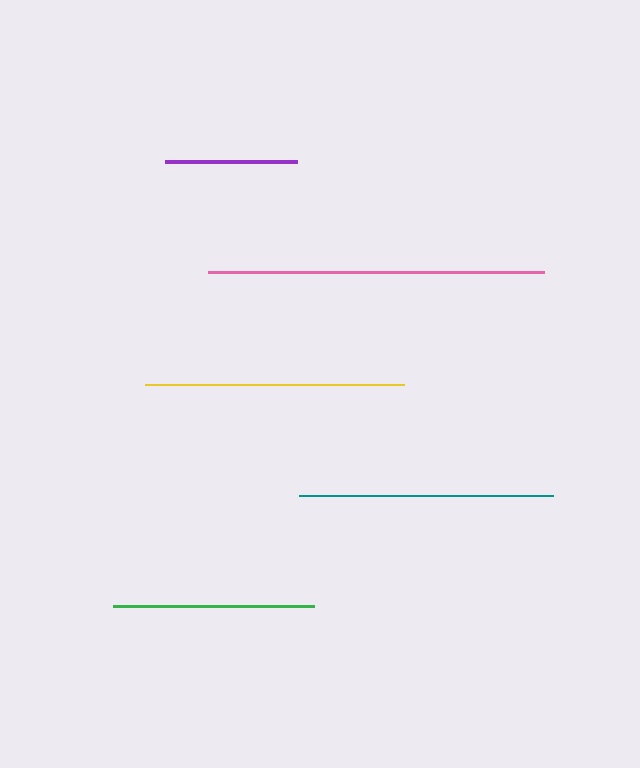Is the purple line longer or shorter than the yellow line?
The yellow line is longer than the purple line.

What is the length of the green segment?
The green segment is approximately 200 pixels long.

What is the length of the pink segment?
The pink segment is approximately 336 pixels long.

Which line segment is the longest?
The pink line is the longest at approximately 336 pixels.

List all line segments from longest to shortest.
From longest to shortest: pink, yellow, teal, green, purple.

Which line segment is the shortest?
The purple line is the shortest at approximately 132 pixels.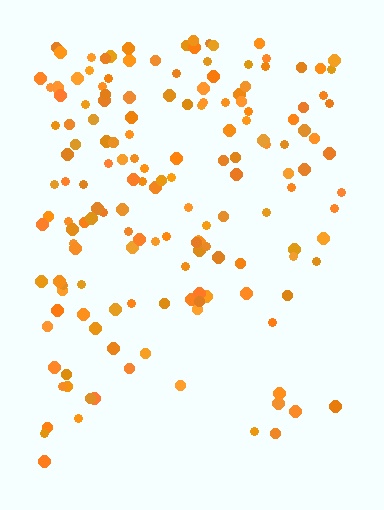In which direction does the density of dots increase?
From bottom to top, with the top side densest.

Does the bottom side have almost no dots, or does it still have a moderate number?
Still a moderate number, just noticeably fewer than the top.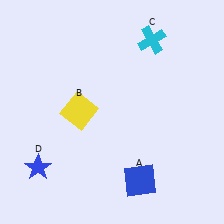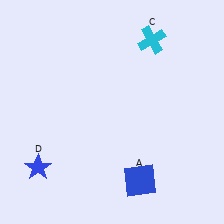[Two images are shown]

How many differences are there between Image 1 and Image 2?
There is 1 difference between the two images.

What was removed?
The yellow square (B) was removed in Image 2.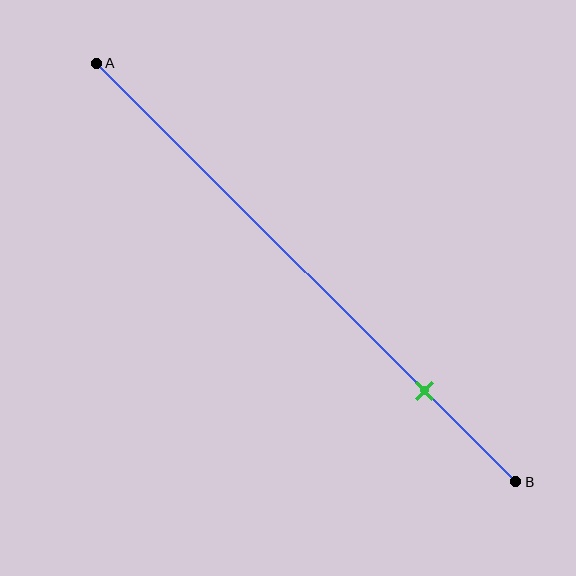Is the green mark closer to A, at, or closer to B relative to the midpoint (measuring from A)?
The green mark is closer to point B than the midpoint of segment AB.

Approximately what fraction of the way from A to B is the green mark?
The green mark is approximately 80% of the way from A to B.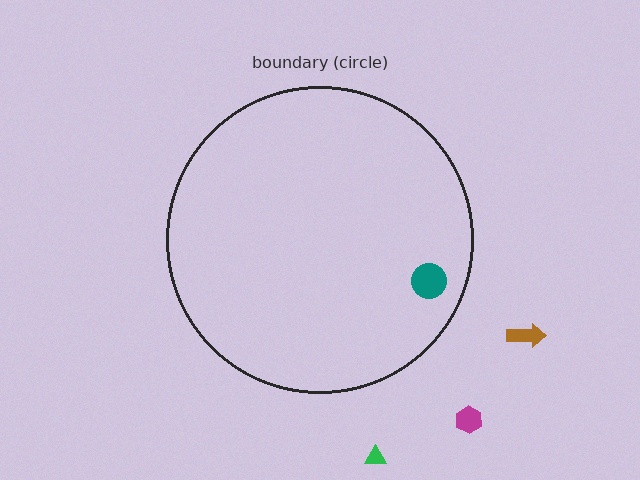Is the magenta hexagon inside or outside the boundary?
Outside.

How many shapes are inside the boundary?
1 inside, 3 outside.